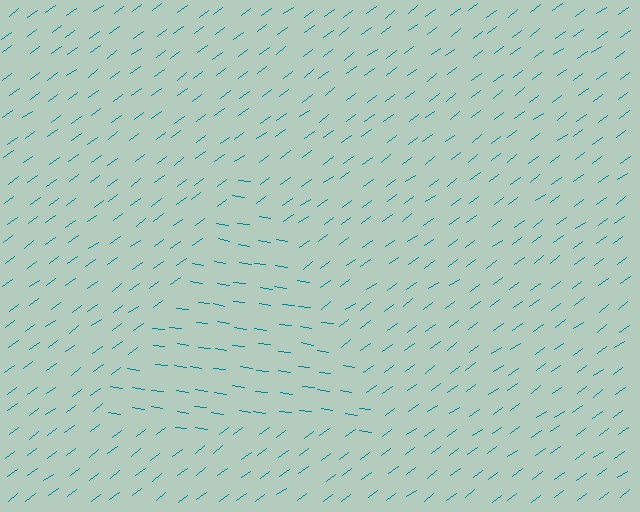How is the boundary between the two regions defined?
The boundary is defined purely by a change in line orientation (approximately 45 degrees difference). All lines are the same color and thickness.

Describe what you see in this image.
The image is filled with small teal line segments. A triangle region in the image has lines oriented differently from the surrounding lines, creating a visible texture boundary.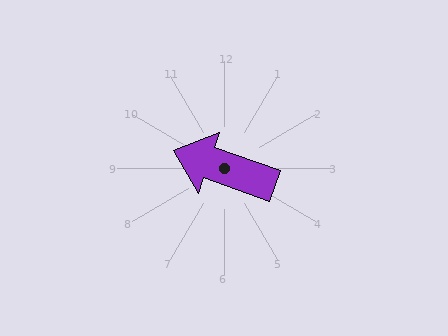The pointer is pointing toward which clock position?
Roughly 10 o'clock.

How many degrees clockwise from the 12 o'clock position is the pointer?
Approximately 289 degrees.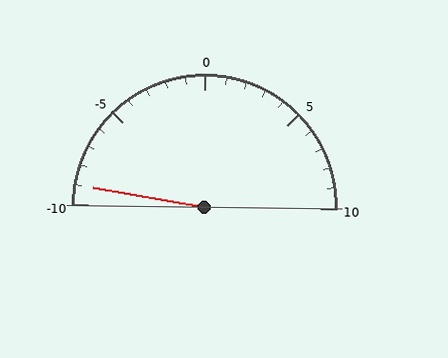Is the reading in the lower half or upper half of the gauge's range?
The reading is in the lower half of the range (-10 to 10).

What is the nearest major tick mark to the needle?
The nearest major tick mark is -10.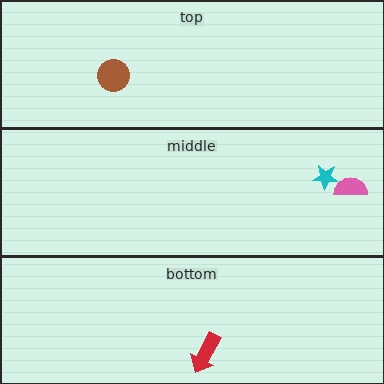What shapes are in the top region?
The brown circle.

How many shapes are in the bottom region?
1.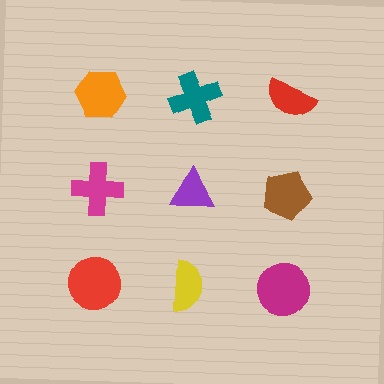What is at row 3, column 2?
A yellow semicircle.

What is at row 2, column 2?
A purple triangle.